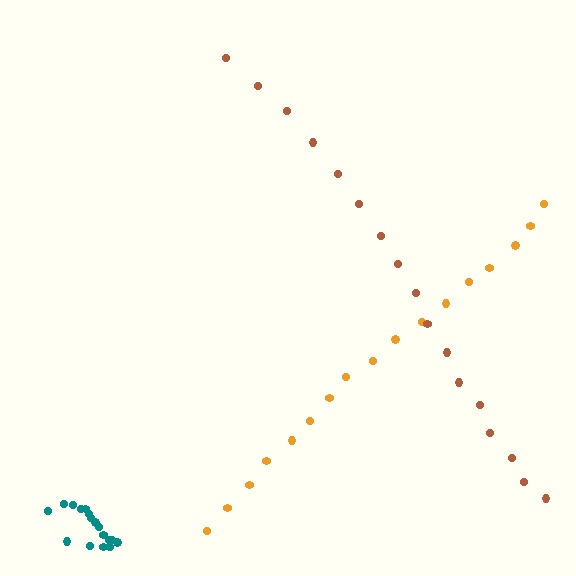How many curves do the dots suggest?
There are 3 distinct paths.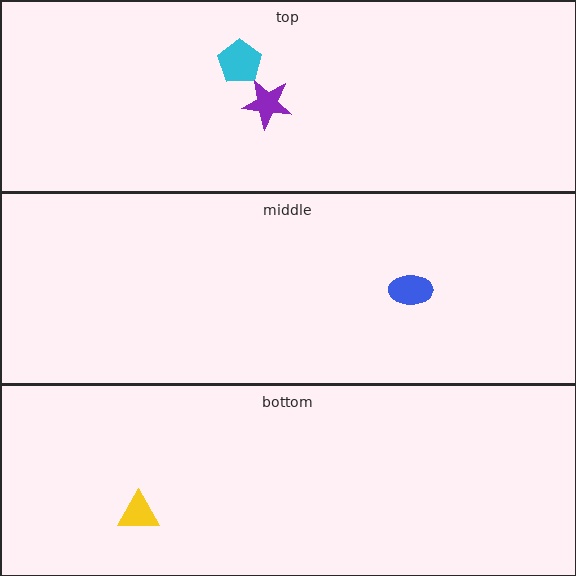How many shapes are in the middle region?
1.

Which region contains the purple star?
The top region.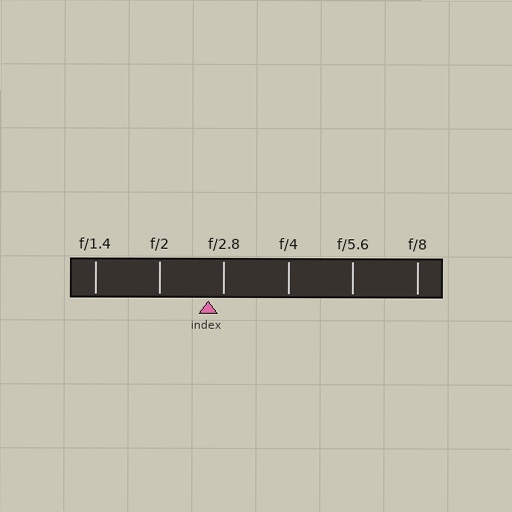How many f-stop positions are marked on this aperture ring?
There are 6 f-stop positions marked.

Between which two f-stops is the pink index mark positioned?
The index mark is between f/2 and f/2.8.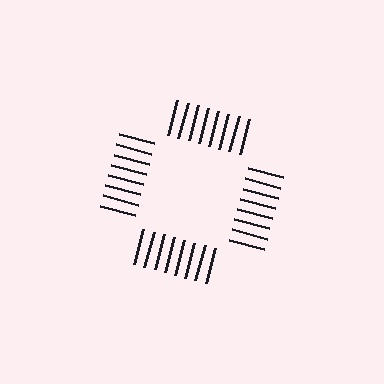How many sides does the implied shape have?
4 sides — the line-ends trace a square.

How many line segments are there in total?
32 — 8 along each of the 4 edges.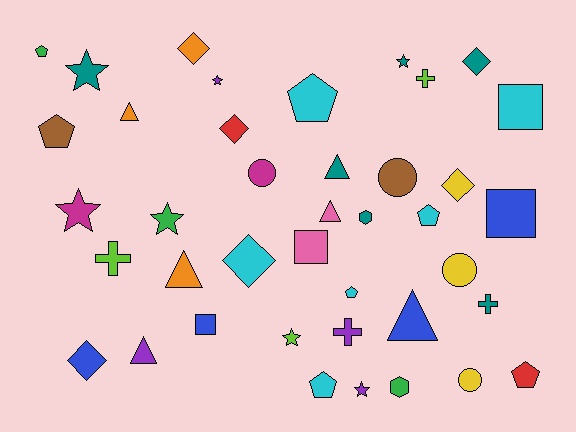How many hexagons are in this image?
There are 2 hexagons.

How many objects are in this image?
There are 40 objects.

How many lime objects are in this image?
There are 3 lime objects.